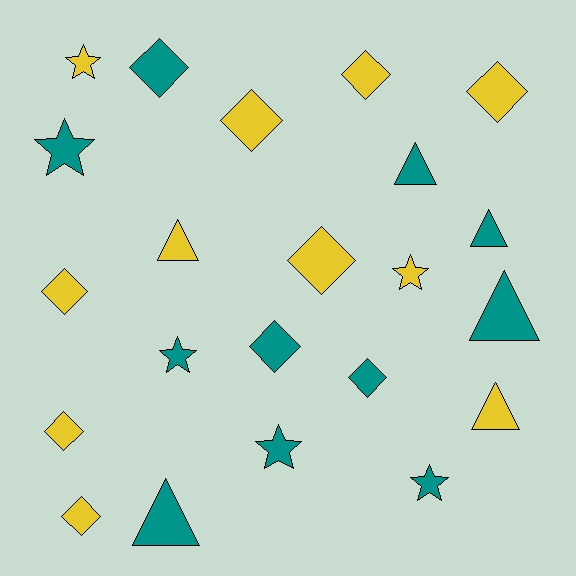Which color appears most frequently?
Yellow, with 11 objects.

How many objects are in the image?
There are 22 objects.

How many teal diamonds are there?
There are 3 teal diamonds.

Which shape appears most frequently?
Diamond, with 10 objects.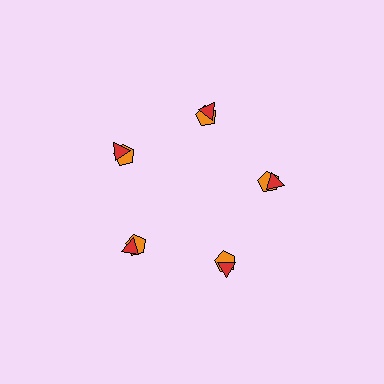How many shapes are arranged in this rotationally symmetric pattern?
There are 10 shapes, arranged in 5 groups of 2.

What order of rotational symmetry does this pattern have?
This pattern has 5-fold rotational symmetry.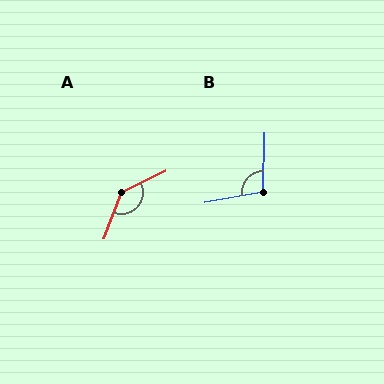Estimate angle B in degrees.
Approximately 101 degrees.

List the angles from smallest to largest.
B (101°), A (137°).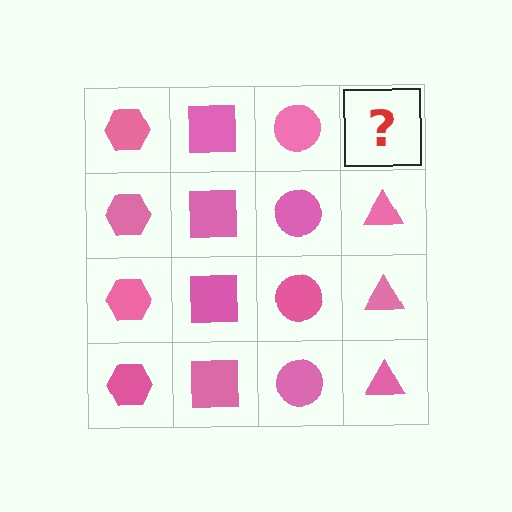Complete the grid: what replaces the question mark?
The question mark should be replaced with a pink triangle.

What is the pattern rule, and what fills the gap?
The rule is that each column has a consistent shape. The gap should be filled with a pink triangle.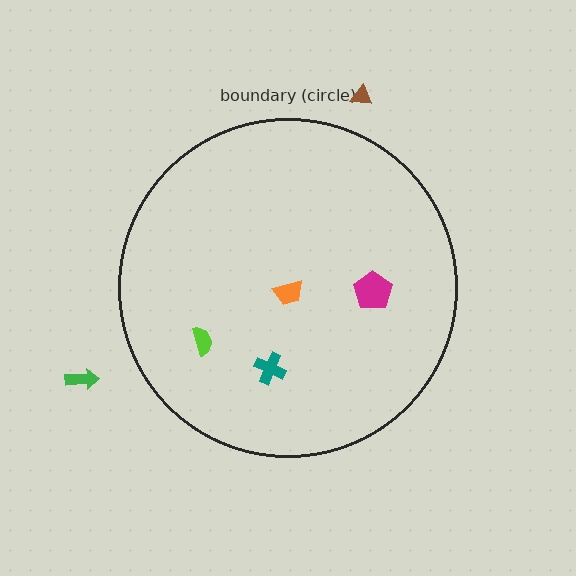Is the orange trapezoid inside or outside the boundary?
Inside.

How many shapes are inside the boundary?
4 inside, 2 outside.